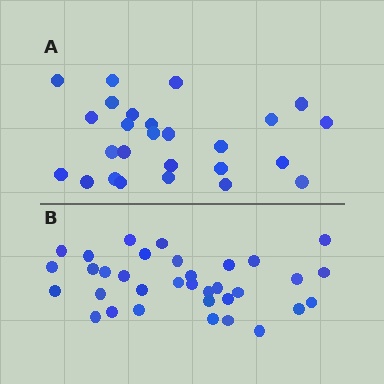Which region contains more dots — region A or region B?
Region B (the bottom region) has more dots.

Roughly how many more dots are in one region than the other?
Region B has roughly 8 or so more dots than region A.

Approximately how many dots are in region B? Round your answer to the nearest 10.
About 30 dots. (The exact count is 34, which rounds to 30.)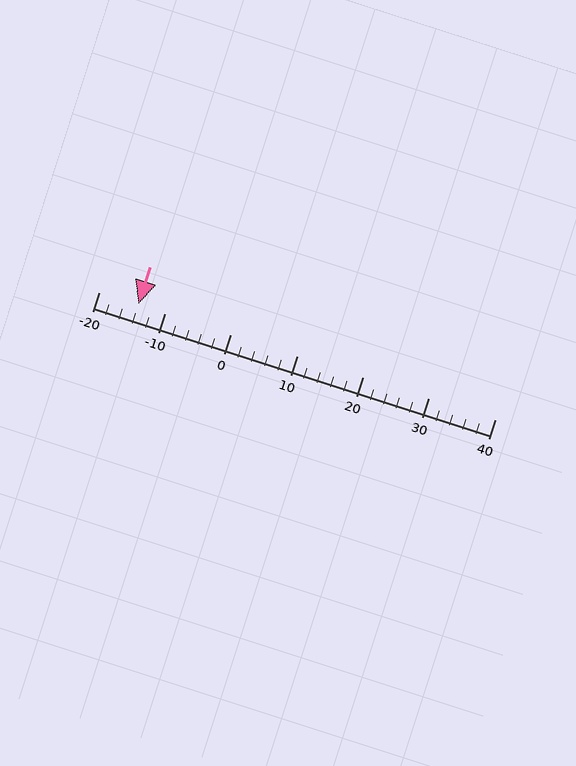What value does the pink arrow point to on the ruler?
The pink arrow points to approximately -14.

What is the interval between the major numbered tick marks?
The major tick marks are spaced 10 units apart.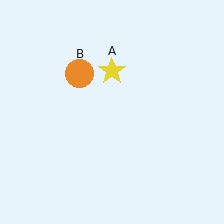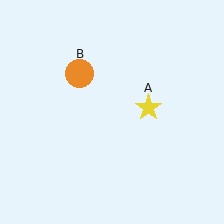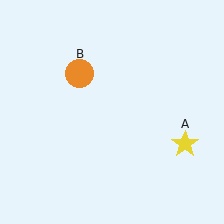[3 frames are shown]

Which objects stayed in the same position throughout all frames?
Orange circle (object B) remained stationary.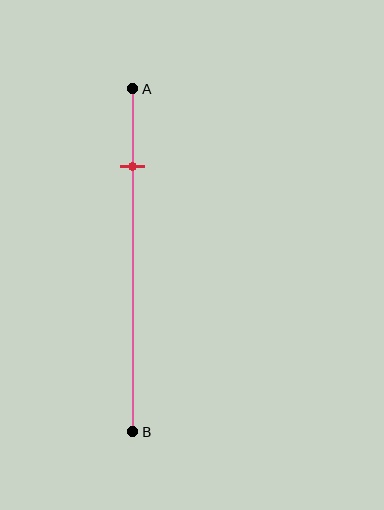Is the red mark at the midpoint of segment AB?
No, the mark is at about 20% from A, not at the 50% midpoint.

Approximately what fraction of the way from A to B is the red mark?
The red mark is approximately 20% of the way from A to B.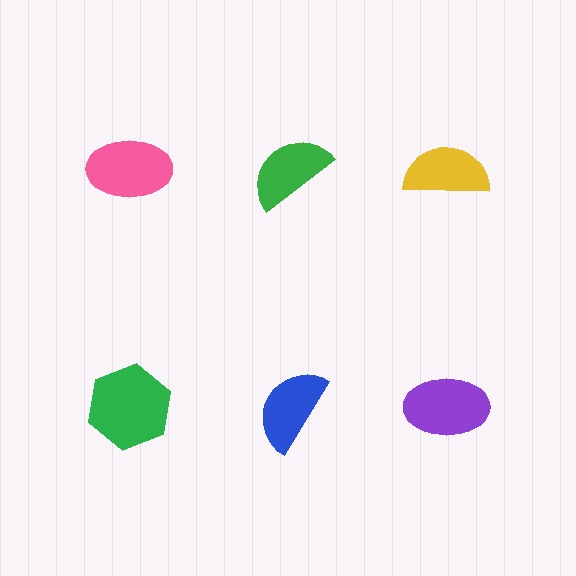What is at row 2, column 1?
A green hexagon.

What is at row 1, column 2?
A green semicircle.